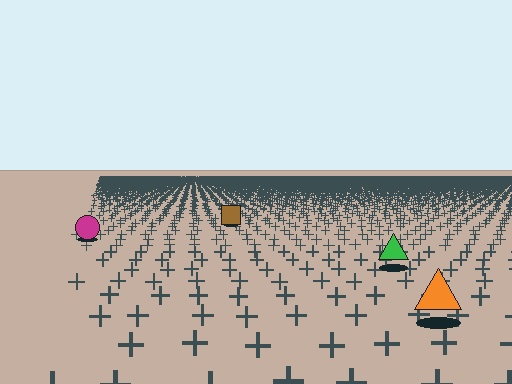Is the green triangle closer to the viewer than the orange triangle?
No. The orange triangle is closer — you can tell from the texture gradient: the ground texture is coarser near it.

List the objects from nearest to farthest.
From nearest to farthest: the orange triangle, the green triangle, the magenta circle, the brown square.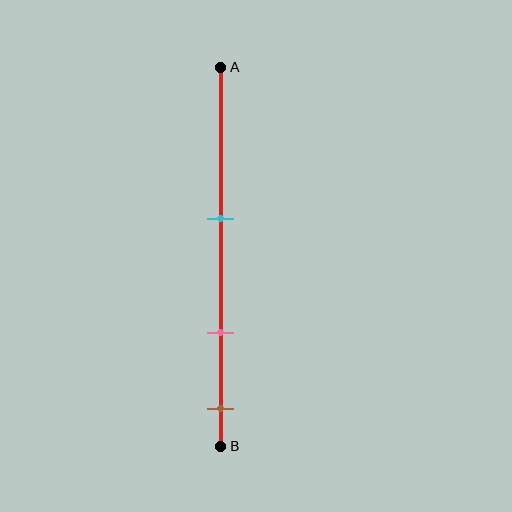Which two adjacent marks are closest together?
The pink and brown marks are the closest adjacent pair.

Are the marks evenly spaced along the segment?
Yes, the marks are approximately evenly spaced.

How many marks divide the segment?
There are 3 marks dividing the segment.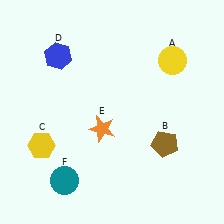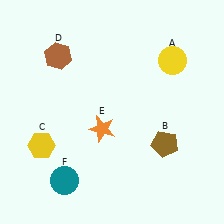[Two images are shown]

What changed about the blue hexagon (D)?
In Image 1, D is blue. In Image 2, it changed to brown.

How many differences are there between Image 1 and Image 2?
There is 1 difference between the two images.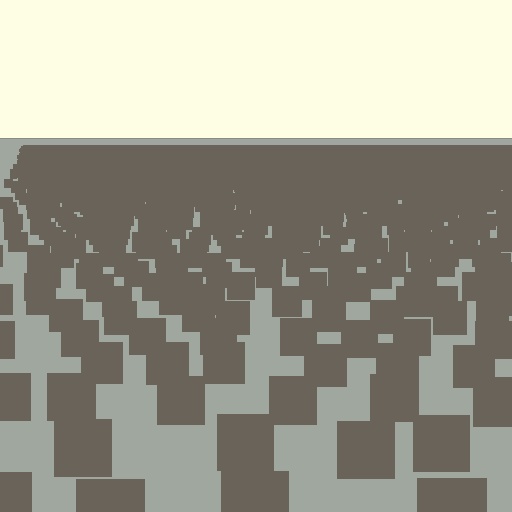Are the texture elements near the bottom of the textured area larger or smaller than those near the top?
Larger. Near the bottom, elements are closer to the viewer and appear at a bigger on-screen size.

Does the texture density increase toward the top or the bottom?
Density increases toward the top.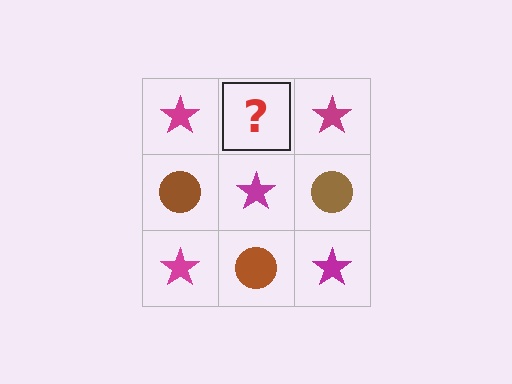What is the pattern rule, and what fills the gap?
The rule is that it alternates magenta star and brown circle in a checkerboard pattern. The gap should be filled with a brown circle.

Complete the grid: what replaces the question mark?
The question mark should be replaced with a brown circle.